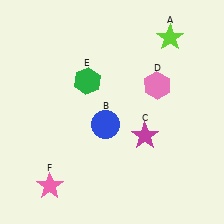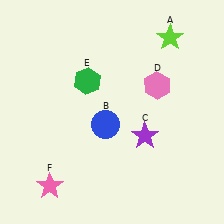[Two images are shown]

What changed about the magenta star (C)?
In Image 1, C is magenta. In Image 2, it changed to purple.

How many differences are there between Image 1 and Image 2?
There is 1 difference between the two images.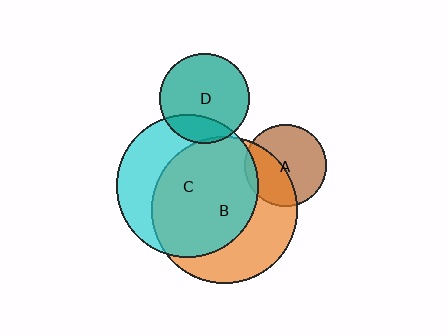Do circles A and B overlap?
Yes.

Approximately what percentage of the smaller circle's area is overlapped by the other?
Approximately 40%.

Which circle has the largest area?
Circle B (orange).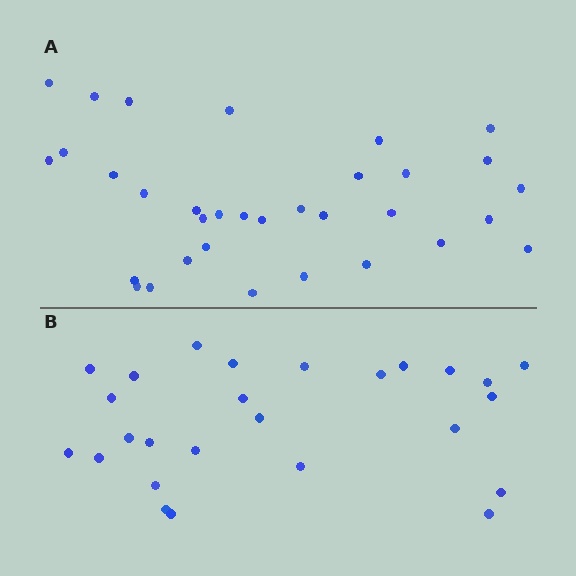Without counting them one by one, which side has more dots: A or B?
Region A (the top region) has more dots.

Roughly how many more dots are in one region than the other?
Region A has roughly 8 or so more dots than region B.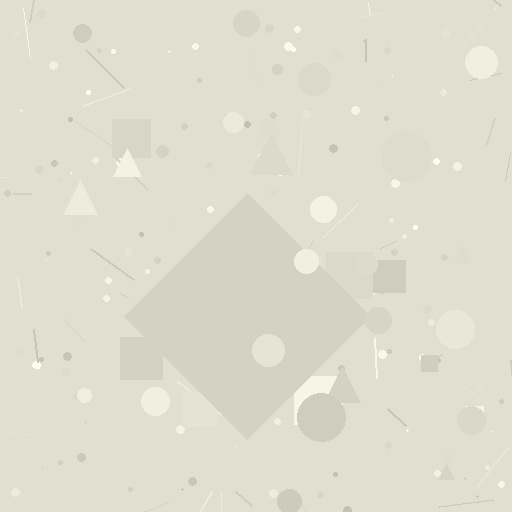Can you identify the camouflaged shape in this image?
The camouflaged shape is a diamond.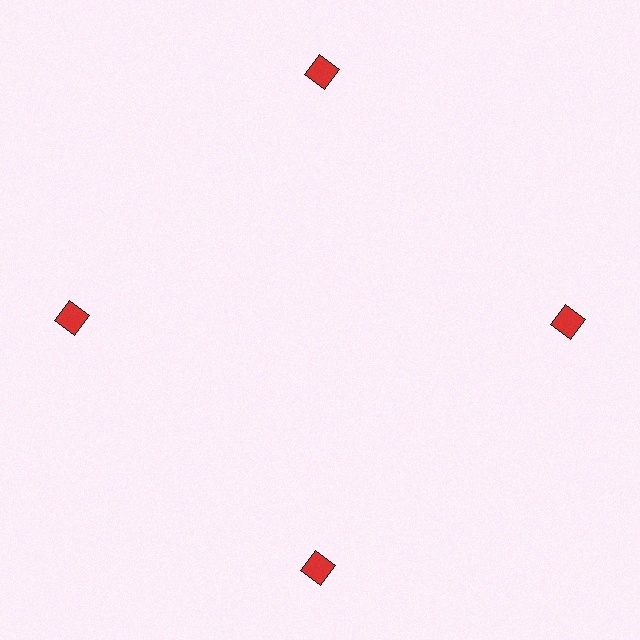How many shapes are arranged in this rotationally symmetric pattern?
There are 4 shapes, arranged in 4 groups of 1.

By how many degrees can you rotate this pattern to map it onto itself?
The pattern maps onto itself every 90 degrees of rotation.